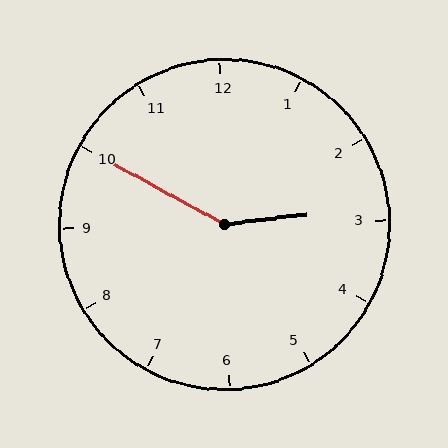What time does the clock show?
2:50.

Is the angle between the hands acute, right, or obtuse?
It is obtuse.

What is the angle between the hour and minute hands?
Approximately 145 degrees.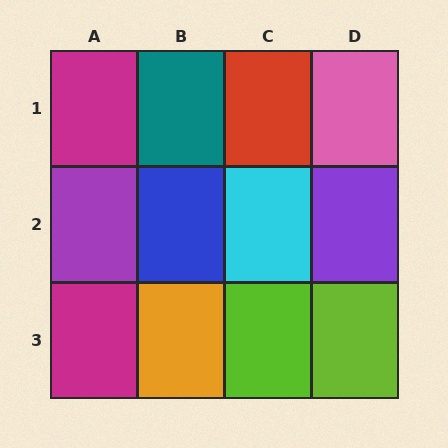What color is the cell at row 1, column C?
Red.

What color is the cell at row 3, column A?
Magenta.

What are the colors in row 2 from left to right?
Purple, blue, cyan, purple.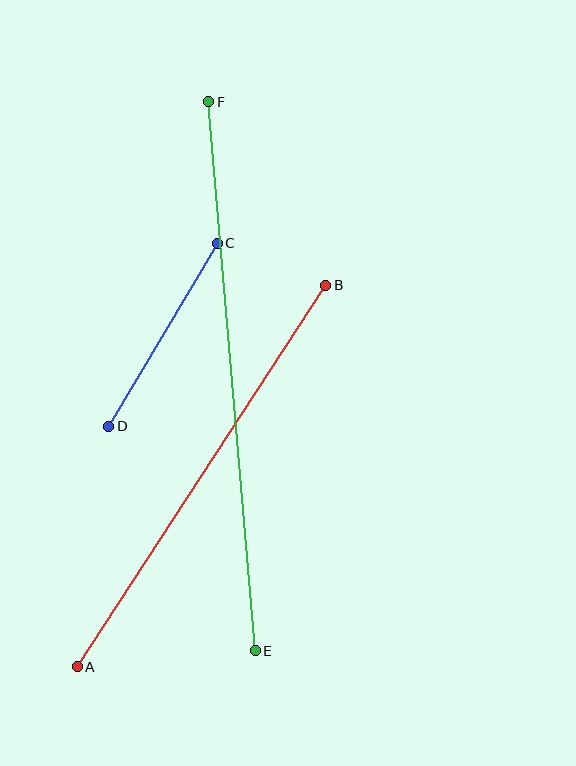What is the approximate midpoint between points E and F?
The midpoint is at approximately (232, 376) pixels.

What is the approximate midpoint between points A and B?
The midpoint is at approximately (201, 476) pixels.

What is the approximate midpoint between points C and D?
The midpoint is at approximately (163, 335) pixels.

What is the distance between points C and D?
The distance is approximately 212 pixels.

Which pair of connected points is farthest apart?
Points E and F are farthest apart.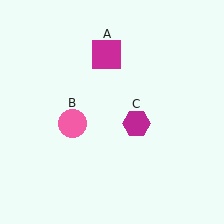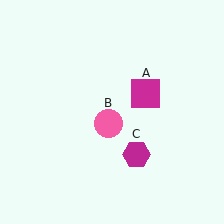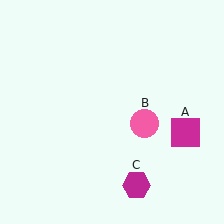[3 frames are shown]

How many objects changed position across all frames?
3 objects changed position: magenta square (object A), pink circle (object B), magenta hexagon (object C).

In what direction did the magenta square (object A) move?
The magenta square (object A) moved down and to the right.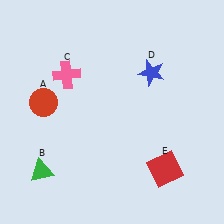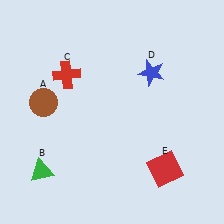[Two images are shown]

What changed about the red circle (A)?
In Image 1, A is red. In Image 2, it changed to brown.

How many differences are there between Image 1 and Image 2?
There are 2 differences between the two images.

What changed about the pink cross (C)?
In Image 1, C is pink. In Image 2, it changed to red.